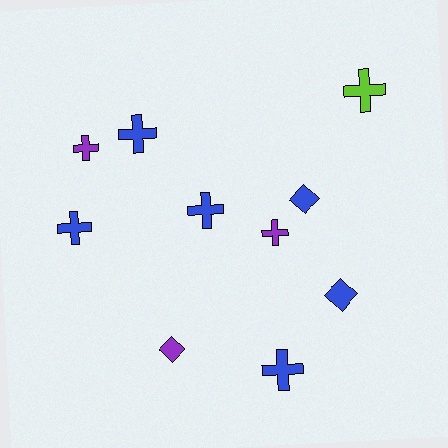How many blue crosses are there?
There are 4 blue crosses.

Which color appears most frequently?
Blue, with 6 objects.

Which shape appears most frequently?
Cross, with 7 objects.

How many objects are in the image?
There are 10 objects.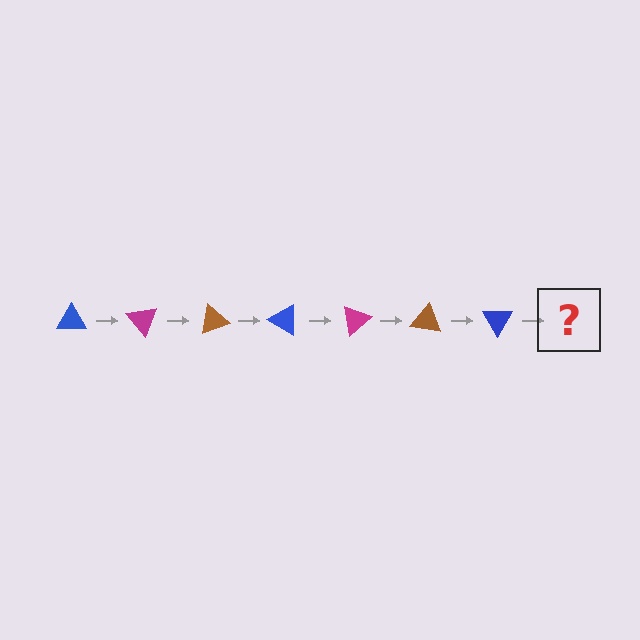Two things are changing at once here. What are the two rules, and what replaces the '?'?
The two rules are that it rotates 50 degrees each step and the color cycles through blue, magenta, and brown. The '?' should be a magenta triangle, rotated 350 degrees from the start.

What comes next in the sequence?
The next element should be a magenta triangle, rotated 350 degrees from the start.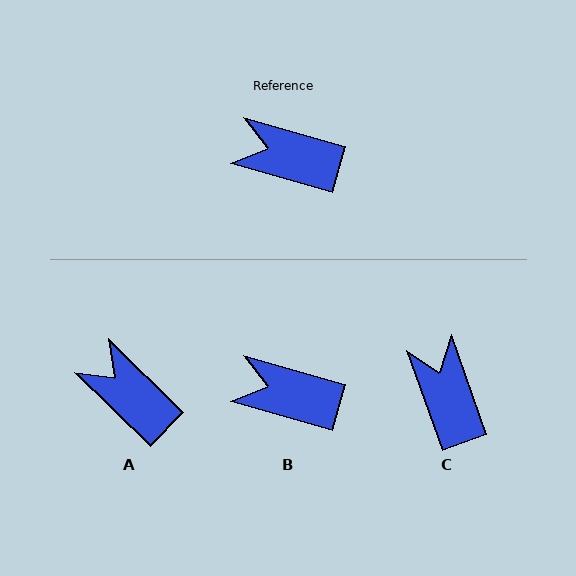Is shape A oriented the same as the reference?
No, it is off by about 28 degrees.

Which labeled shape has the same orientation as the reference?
B.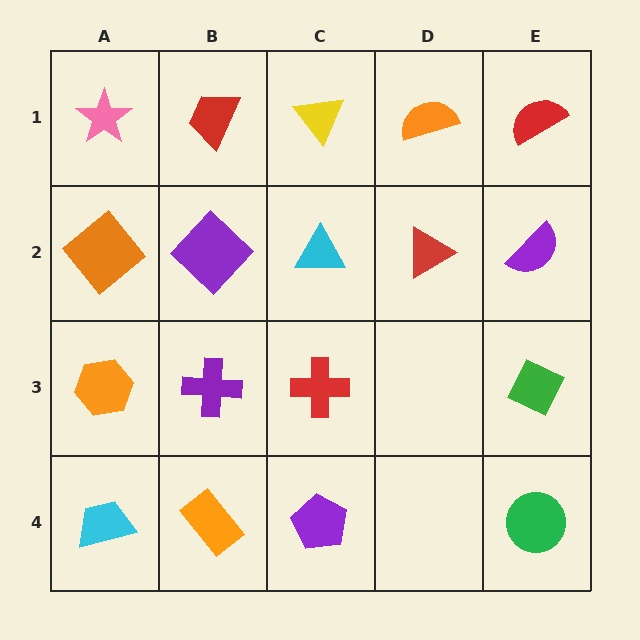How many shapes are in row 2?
5 shapes.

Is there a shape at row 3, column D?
No, that cell is empty.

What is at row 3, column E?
A green diamond.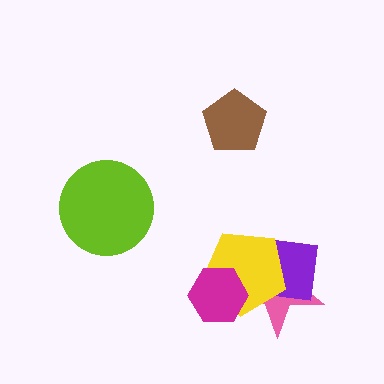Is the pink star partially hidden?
Yes, it is partially covered by another shape.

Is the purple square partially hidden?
Yes, it is partially covered by another shape.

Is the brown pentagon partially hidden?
No, no other shape covers it.